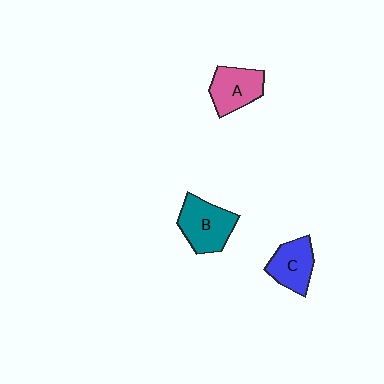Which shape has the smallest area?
Shape C (blue).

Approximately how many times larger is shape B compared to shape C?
Approximately 1.2 times.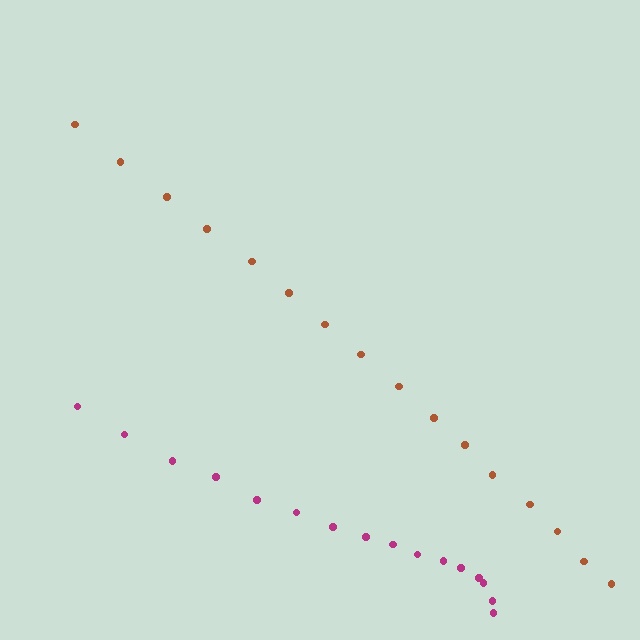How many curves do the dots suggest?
There are 2 distinct paths.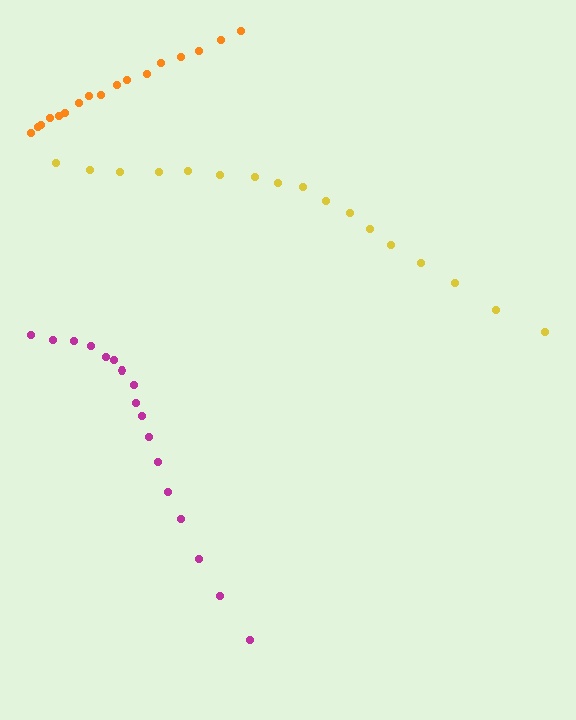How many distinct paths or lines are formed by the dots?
There are 3 distinct paths.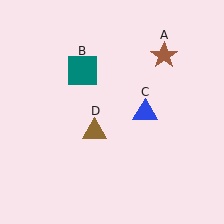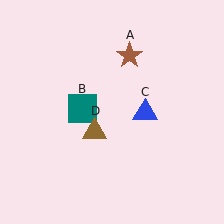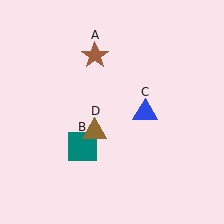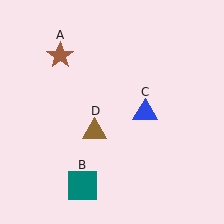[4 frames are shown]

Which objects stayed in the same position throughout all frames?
Blue triangle (object C) and brown triangle (object D) remained stationary.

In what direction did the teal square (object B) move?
The teal square (object B) moved down.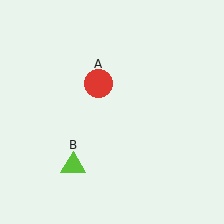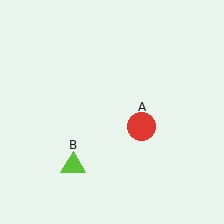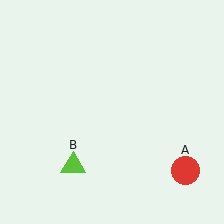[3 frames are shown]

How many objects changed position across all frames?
1 object changed position: red circle (object A).